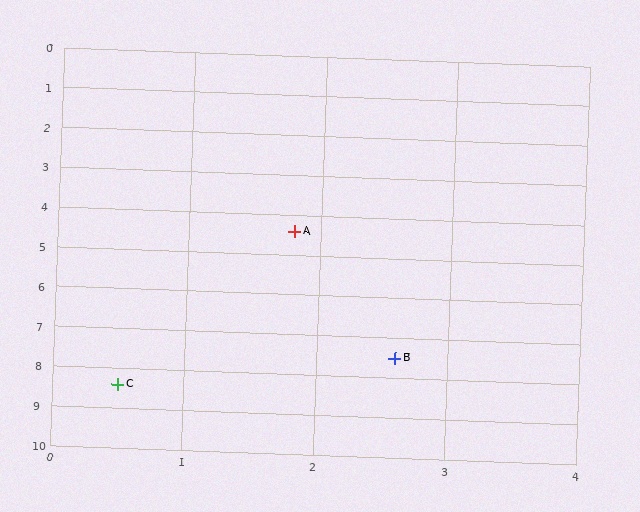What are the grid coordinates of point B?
Point B is at approximately (2.6, 7.5).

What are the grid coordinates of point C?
Point C is at approximately (0.5, 8.4).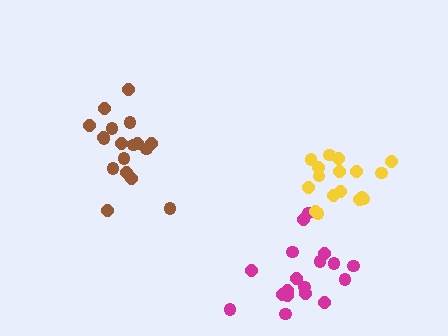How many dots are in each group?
Group 1: 18 dots, Group 2: 18 dots, Group 3: 17 dots (53 total).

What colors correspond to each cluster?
The clusters are colored: brown, magenta, yellow.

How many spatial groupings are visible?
There are 3 spatial groupings.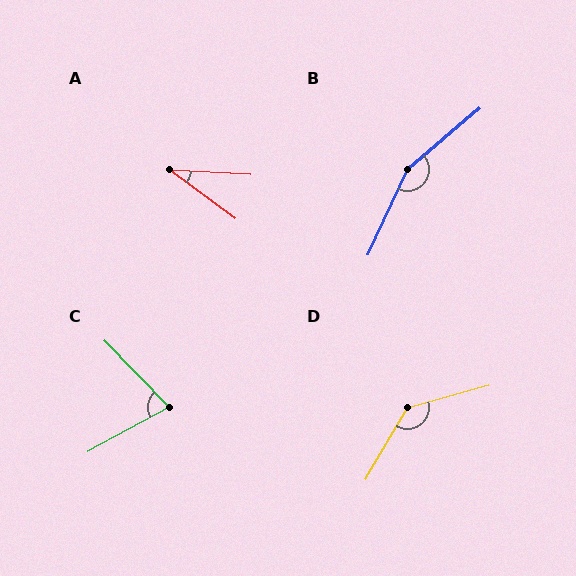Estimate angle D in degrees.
Approximately 135 degrees.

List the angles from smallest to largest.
A (33°), C (75°), D (135°), B (155°).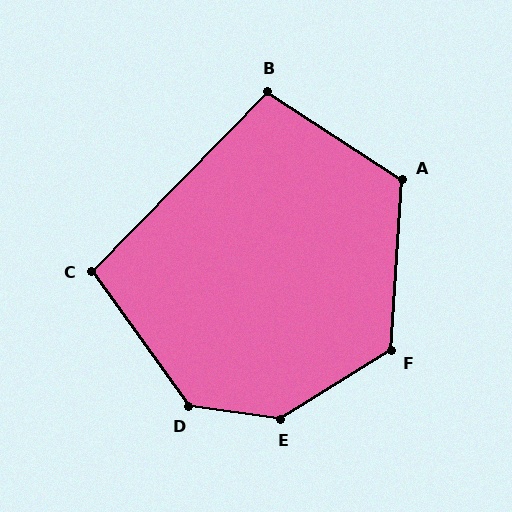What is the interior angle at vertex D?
Approximately 133 degrees (obtuse).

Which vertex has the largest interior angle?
E, at approximately 140 degrees.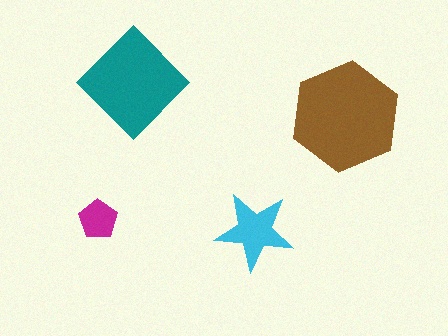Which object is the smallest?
The magenta pentagon.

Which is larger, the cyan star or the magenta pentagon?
The cyan star.